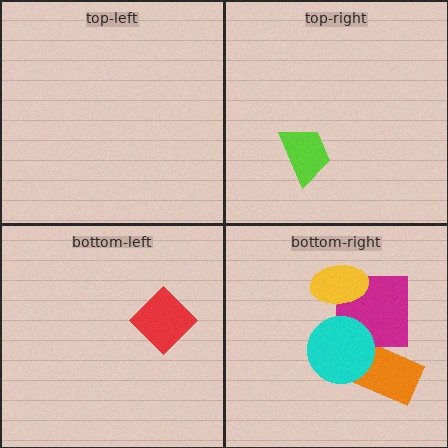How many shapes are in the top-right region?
1.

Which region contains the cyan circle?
The bottom-right region.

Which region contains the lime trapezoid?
The top-right region.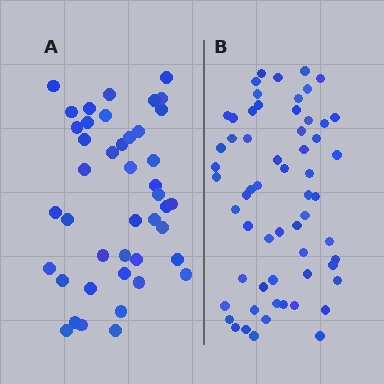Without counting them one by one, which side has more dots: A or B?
Region B (the right region) has more dots.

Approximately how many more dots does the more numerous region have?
Region B has approximately 15 more dots than region A.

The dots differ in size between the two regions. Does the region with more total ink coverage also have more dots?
No. Region A has more total ink coverage because its dots are larger, but region B actually contains more individual dots. Total area can be misleading — the number of items is what matters here.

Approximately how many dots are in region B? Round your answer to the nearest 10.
About 60 dots.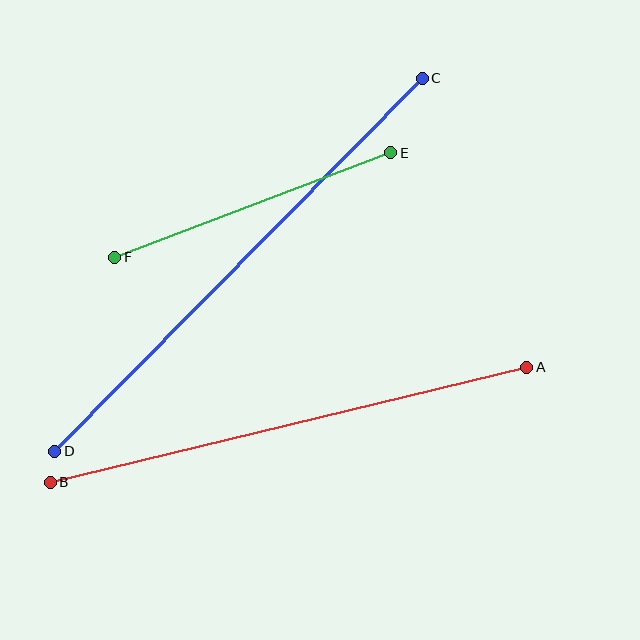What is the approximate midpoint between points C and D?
The midpoint is at approximately (239, 265) pixels.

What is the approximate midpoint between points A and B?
The midpoint is at approximately (288, 425) pixels.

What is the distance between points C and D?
The distance is approximately 523 pixels.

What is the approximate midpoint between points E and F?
The midpoint is at approximately (253, 205) pixels.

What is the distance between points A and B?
The distance is approximately 490 pixels.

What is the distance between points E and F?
The distance is approximately 295 pixels.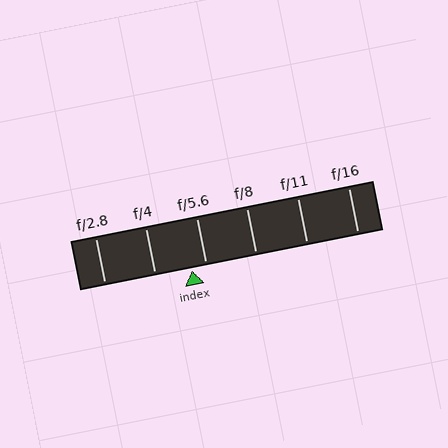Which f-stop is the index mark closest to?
The index mark is closest to f/5.6.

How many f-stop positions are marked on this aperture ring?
There are 6 f-stop positions marked.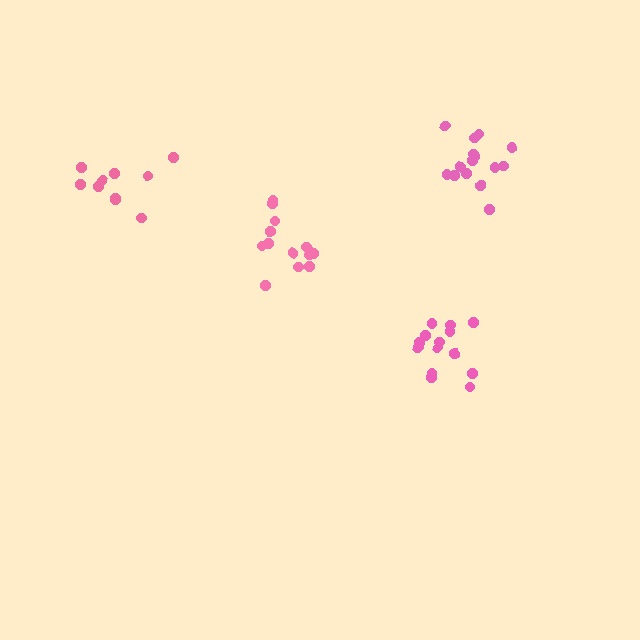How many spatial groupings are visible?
There are 4 spatial groupings.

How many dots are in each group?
Group 1: 14 dots, Group 2: 15 dots, Group 3: 14 dots, Group 4: 10 dots (53 total).